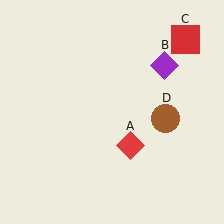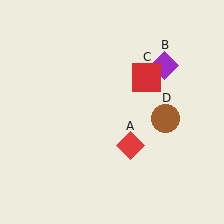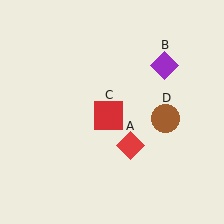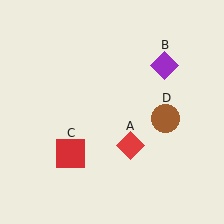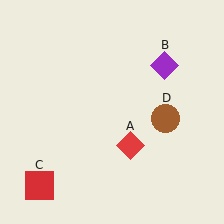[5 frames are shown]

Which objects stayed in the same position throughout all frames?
Red diamond (object A) and purple diamond (object B) and brown circle (object D) remained stationary.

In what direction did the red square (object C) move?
The red square (object C) moved down and to the left.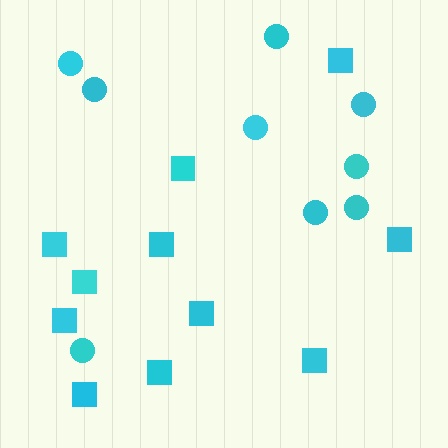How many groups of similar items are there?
There are 2 groups: one group of squares (11) and one group of circles (9).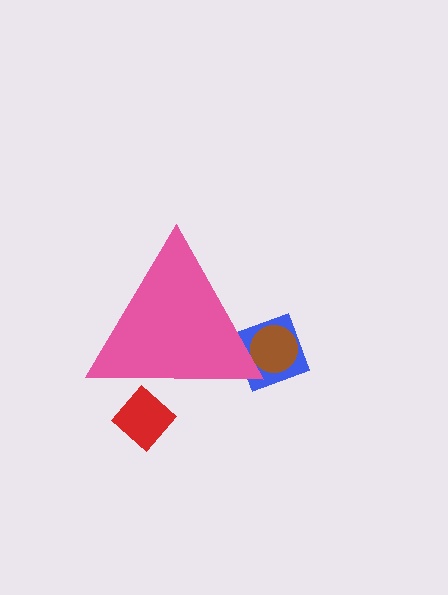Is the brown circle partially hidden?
Yes, the brown circle is partially hidden behind the pink triangle.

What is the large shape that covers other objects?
A pink triangle.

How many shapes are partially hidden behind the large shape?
3 shapes are partially hidden.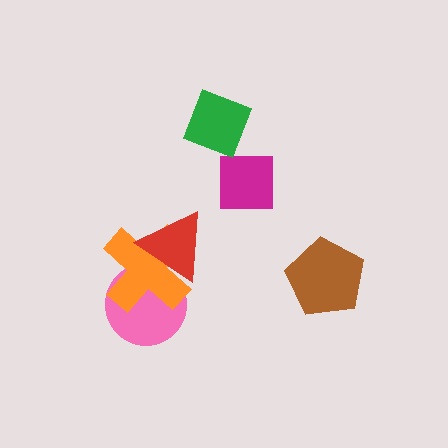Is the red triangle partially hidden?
No, no other shape covers it.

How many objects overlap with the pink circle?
2 objects overlap with the pink circle.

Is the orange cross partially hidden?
Yes, it is partially covered by another shape.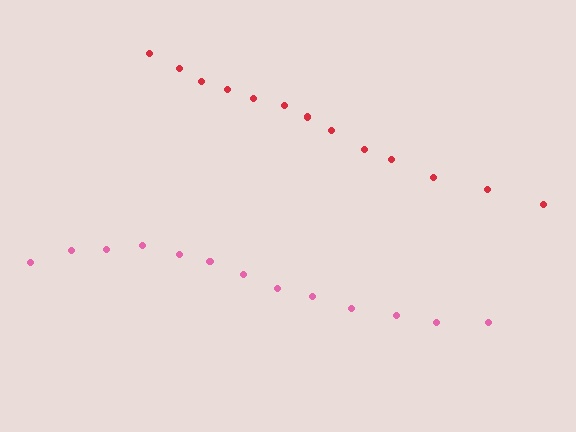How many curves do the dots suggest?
There are 2 distinct paths.